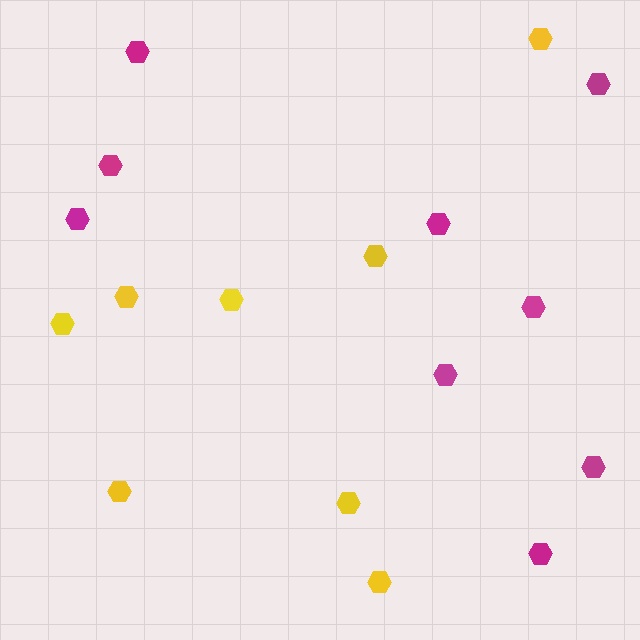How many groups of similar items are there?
There are 2 groups: one group of yellow hexagons (8) and one group of magenta hexagons (9).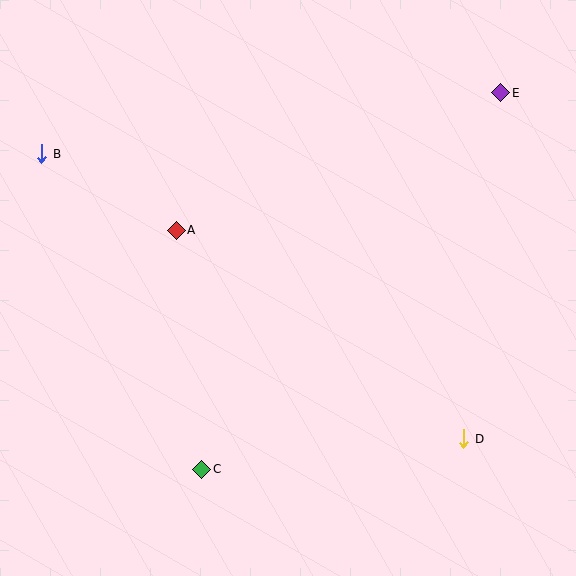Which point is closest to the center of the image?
Point A at (176, 230) is closest to the center.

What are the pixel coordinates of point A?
Point A is at (176, 230).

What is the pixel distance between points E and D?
The distance between E and D is 348 pixels.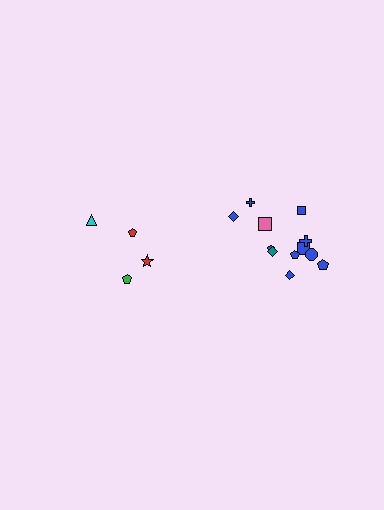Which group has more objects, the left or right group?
The right group.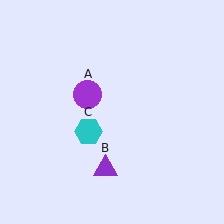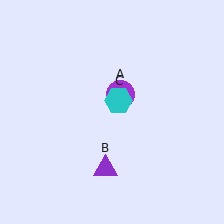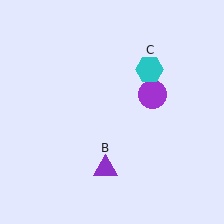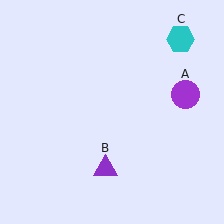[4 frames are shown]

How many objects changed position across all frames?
2 objects changed position: purple circle (object A), cyan hexagon (object C).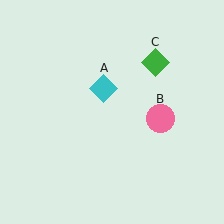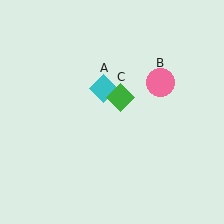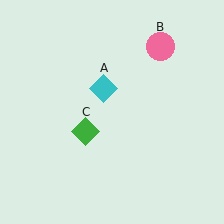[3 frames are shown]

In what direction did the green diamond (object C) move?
The green diamond (object C) moved down and to the left.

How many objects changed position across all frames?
2 objects changed position: pink circle (object B), green diamond (object C).